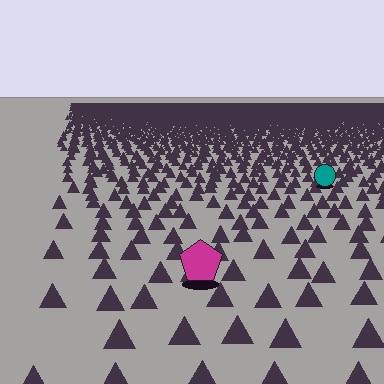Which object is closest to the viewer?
The magenta pentagon is closest. The texture marks near it are larger and more spread out.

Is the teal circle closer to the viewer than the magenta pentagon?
No. The magenta pentagon is closer — you can tell from the texture gradient: the ground texture is coarser near it.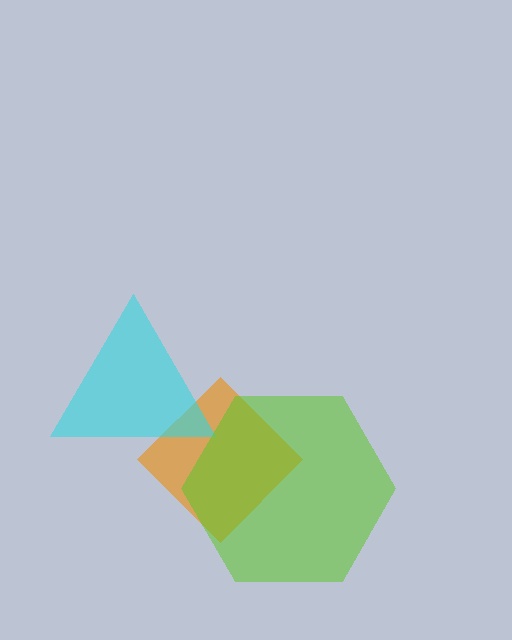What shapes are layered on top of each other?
The layered shapes are: an orange diamond, a cyan triangle, a lime hexagon.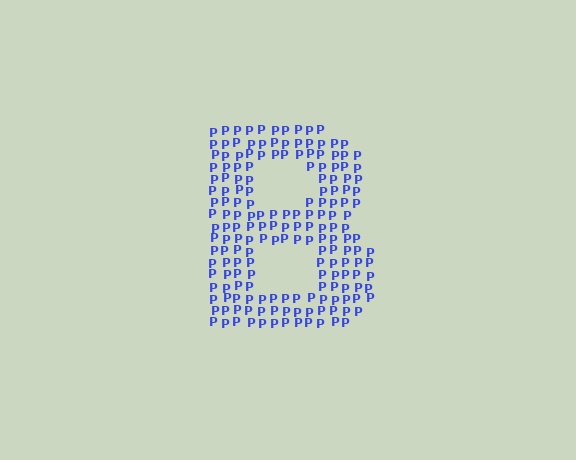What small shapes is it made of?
It is made of small letter P's.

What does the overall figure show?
The overall figure shows the letter B.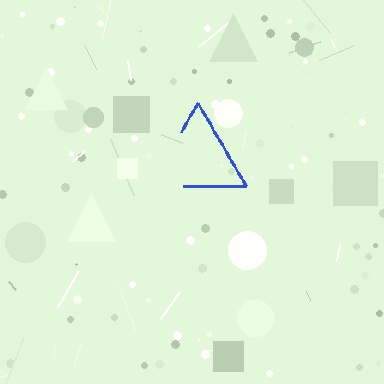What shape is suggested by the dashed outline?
The dashed outline suggests a triangle.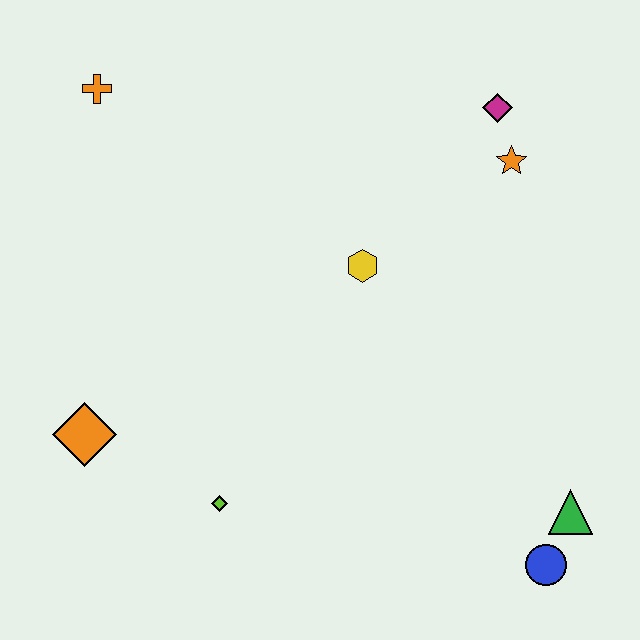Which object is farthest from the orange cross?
The blue circle is farthest from the orange cross.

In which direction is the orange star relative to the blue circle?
The orange star is above the blue circle.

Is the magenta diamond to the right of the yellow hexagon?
Yes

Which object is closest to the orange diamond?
The lime diamond is closest to the orange diamond.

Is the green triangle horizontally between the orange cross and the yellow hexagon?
No